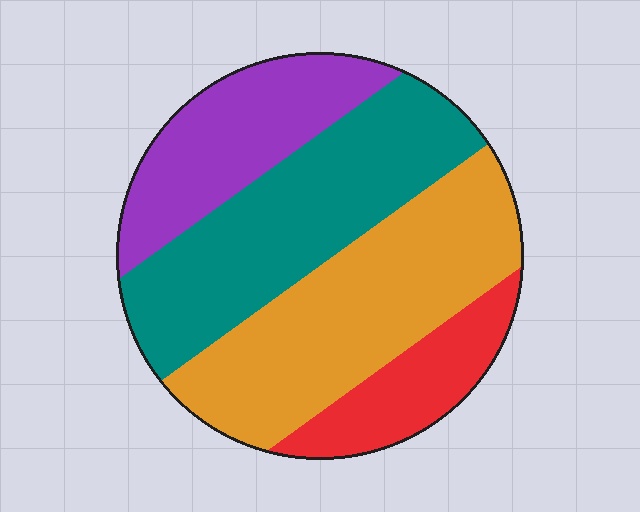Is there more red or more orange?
Orange.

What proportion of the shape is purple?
Purple takes up about one fifth (1/5) of the shape.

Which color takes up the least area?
Red, at roughly 15%.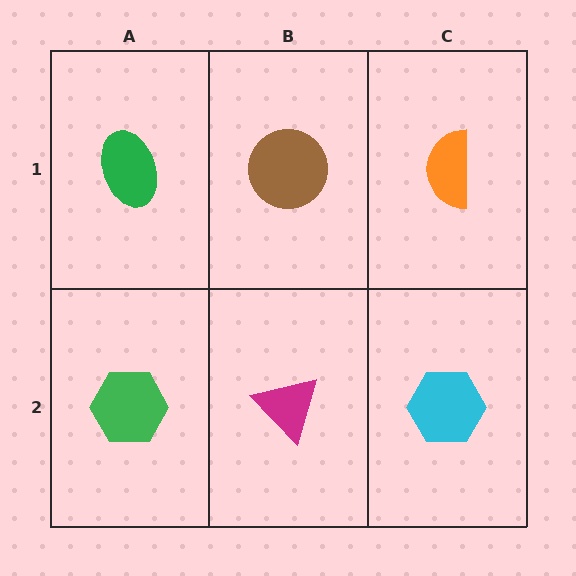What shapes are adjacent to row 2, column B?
A brown circle (row 1, column B), a green hexagon (row 2, column A), a cyan hexagon (row 2, column C).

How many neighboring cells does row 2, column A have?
2.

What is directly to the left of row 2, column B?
A green hexagon.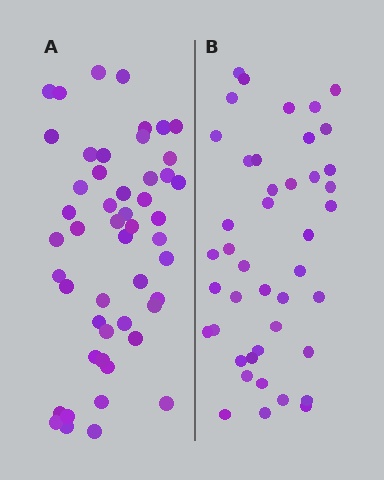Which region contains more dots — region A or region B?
Region A (the left region) has more dots.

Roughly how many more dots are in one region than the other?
Region A has roughly 8 or so more dots than region B.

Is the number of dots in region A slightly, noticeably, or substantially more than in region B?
Region A has only slightly more — the two regions are fairly close. The ratio is roughly 1.2 to 1.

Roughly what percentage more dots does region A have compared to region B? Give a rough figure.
About 15% more.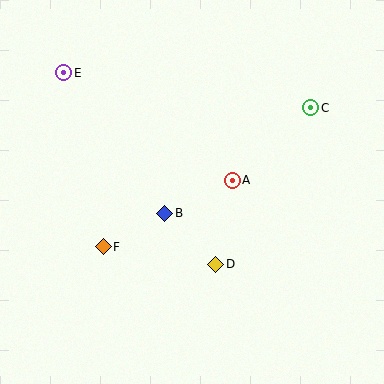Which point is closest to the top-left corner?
Point E is closest to the top-left corner.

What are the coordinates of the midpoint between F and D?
The midpoint between F and D is at (159, 256).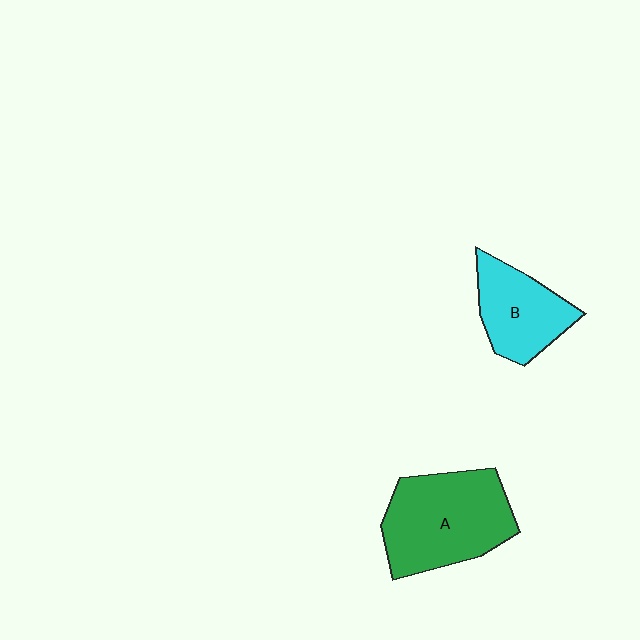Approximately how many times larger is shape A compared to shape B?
Approximately 1.5 times.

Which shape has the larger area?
Shape A (green).